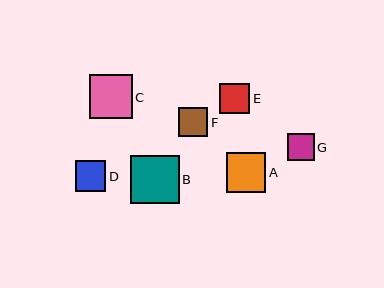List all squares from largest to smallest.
From largest to smallest: B, C, A, D, E, F, G.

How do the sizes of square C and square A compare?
Square C and square A are approximately the same size.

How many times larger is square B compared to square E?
Square B is approximately 1.6 times the size of square E.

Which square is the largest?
Square B is the largest with a size of approximately 48 pixels.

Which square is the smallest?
Square G is the smallest with a size of approximately 26 pixels.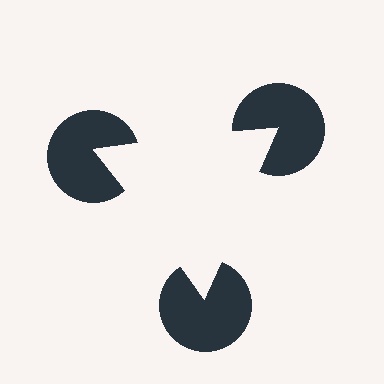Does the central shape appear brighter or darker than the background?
It typically appears slightly brighter than the background, even though no actual brightness change is drawn.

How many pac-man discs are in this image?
There are 3 — one at each vertex of the illusory triangle.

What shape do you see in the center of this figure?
An illusory triangle — its edges are inferred from the aligned wedge cuts in the pac-man discs, not physically drawn.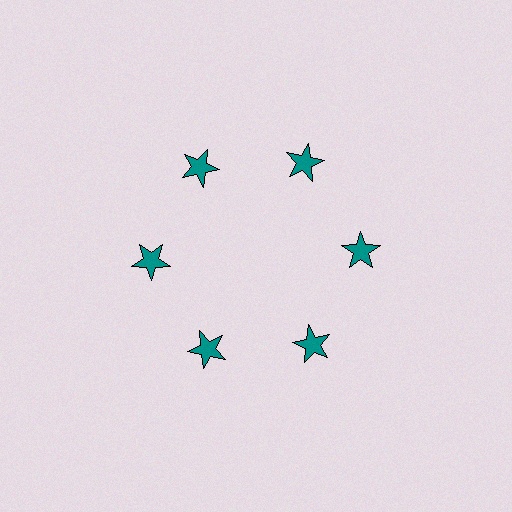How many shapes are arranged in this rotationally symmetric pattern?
There are 6 shapes, arranged in 6 groups of 1.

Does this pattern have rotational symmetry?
Yes, this pattern has 6-fold rotational symmetry. It looks the same after rotating 60 degrees around the center.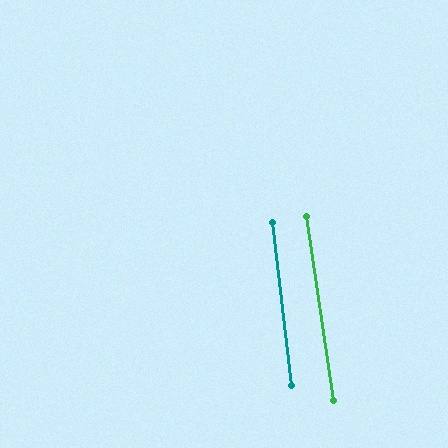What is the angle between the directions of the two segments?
Approximately 1 degree.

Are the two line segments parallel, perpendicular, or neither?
Parallel — their directions differ by only 1.4°.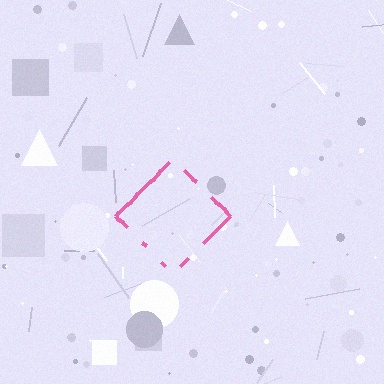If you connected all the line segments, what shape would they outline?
They would outline a diamond.